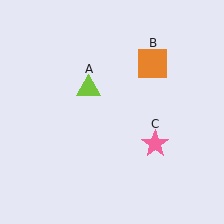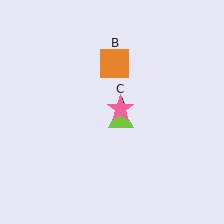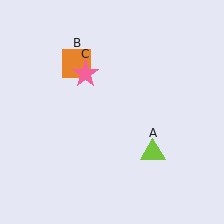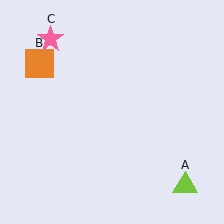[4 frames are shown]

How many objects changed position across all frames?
3 objects changed position: lime triangle (object A), orange square (object B), pink star (object C).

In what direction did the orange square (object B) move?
The orange square (object B) moved left.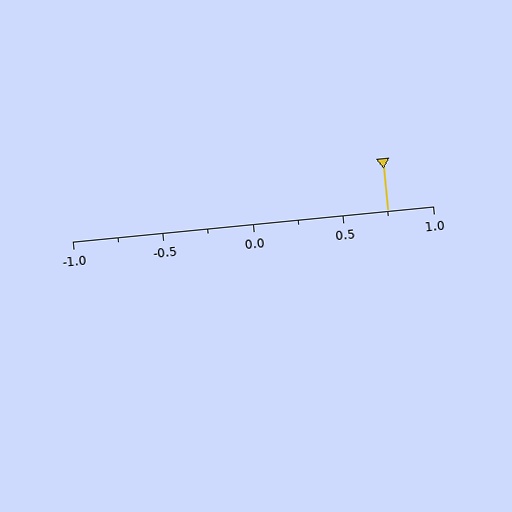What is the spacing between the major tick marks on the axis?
The major ticks are spaced 0.5 apart.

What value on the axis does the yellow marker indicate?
The marker indicates approximately 0.75.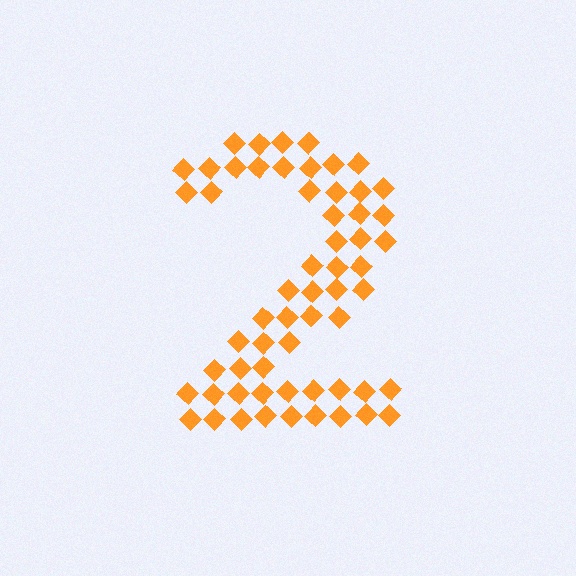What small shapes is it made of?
It is made of small diamonds.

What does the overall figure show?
The overall figure shows the digit 2.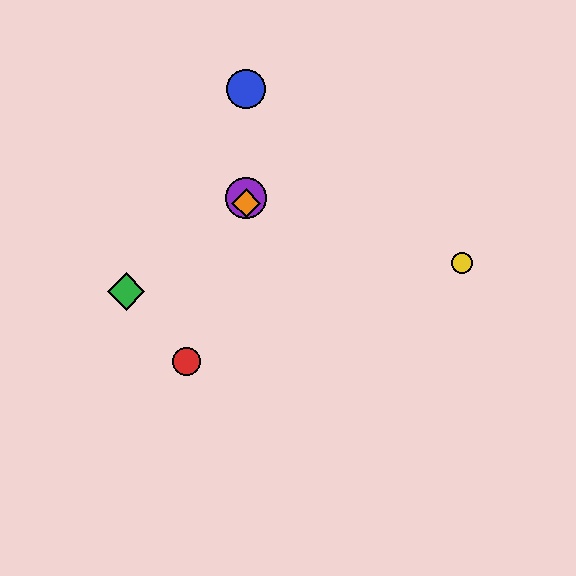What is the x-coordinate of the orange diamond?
The orange diamond is at x≈246.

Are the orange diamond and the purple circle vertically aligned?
Yes, both are at x≈246.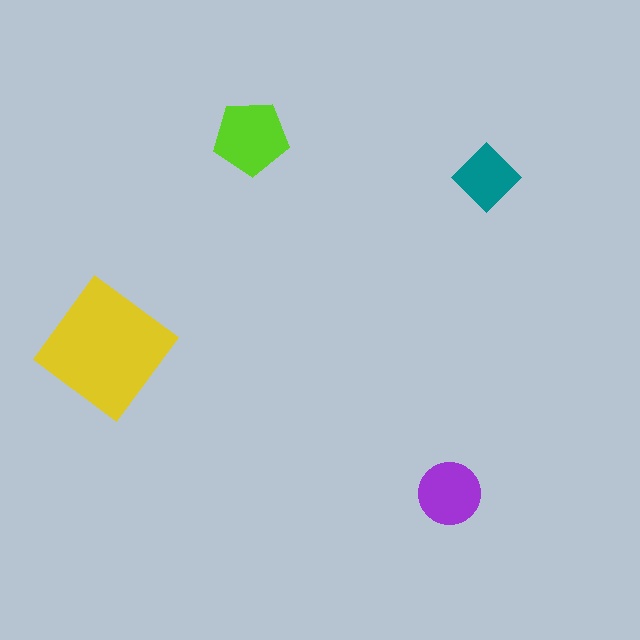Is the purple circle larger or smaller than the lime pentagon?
Smaller.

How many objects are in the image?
There are 4 objects in the image.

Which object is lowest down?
The purple circle is bottommost.